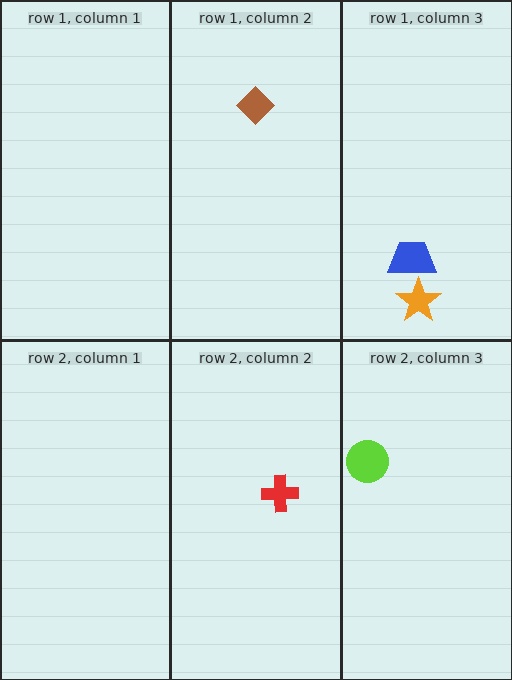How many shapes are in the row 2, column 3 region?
1.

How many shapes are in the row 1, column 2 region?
1.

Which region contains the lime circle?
The row 2, column 3 region.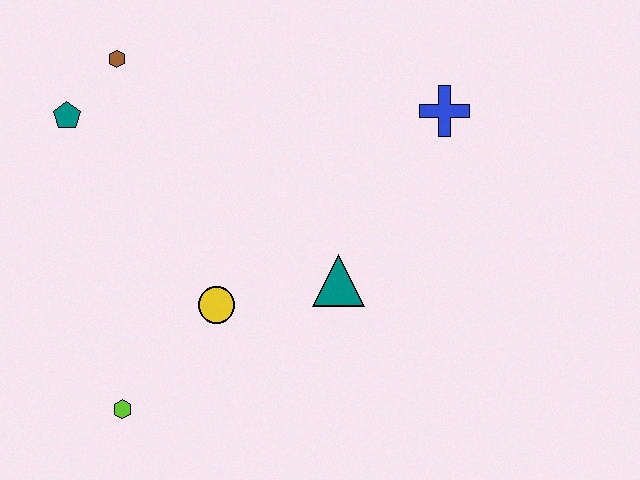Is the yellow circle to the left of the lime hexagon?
No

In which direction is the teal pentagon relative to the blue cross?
The teal pentagon is to the left of the blue cross.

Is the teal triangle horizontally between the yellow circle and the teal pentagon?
No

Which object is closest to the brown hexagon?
The teal pentagon is closest to the brown hexagon.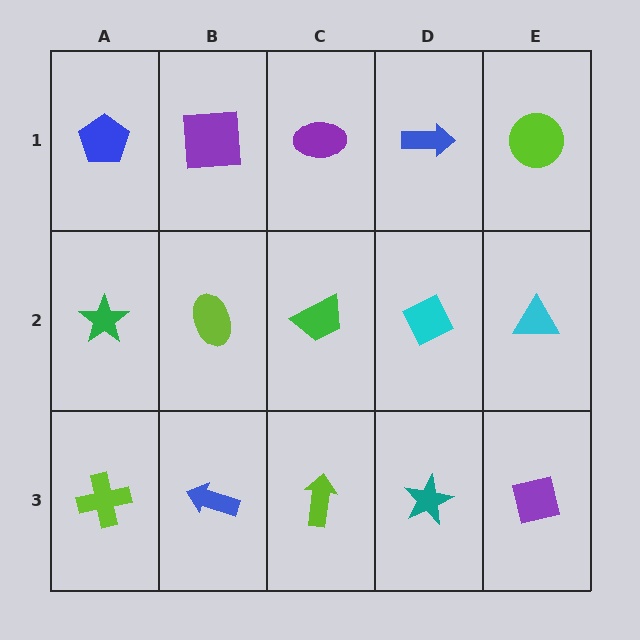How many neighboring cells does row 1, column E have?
2.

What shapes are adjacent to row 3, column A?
A green star (row 2, column A), a blue arrow (row 3, column B).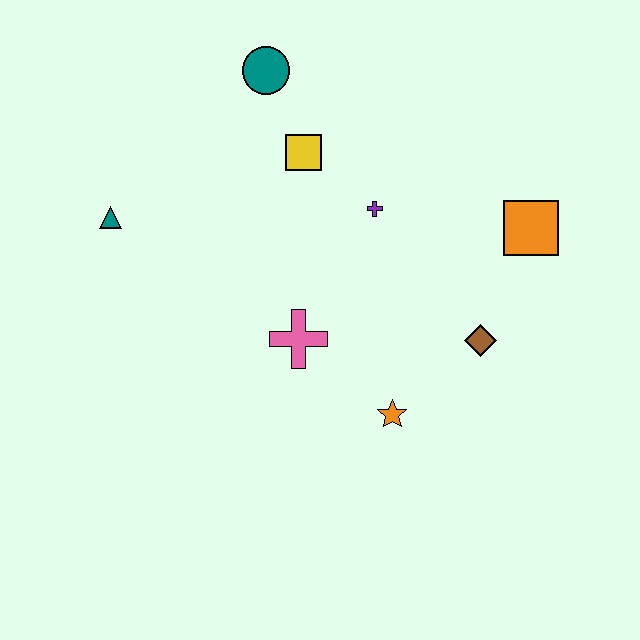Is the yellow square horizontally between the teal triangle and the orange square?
Yes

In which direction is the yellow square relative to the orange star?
The yellow square is above the orange star.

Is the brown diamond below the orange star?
No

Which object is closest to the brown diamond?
The orange star is closest to the brown diamond.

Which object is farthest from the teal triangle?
The orange square is farthest from the teal triangle.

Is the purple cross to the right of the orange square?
No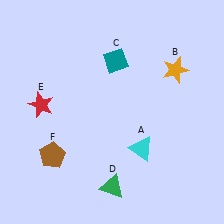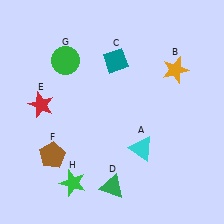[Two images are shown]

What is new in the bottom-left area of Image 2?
A green star (H) was added in the bottom-left area of Image 2.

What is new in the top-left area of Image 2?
A green circle (G) was added in the top-left area of Image 2.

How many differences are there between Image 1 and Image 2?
There are 2 differences between the two images.